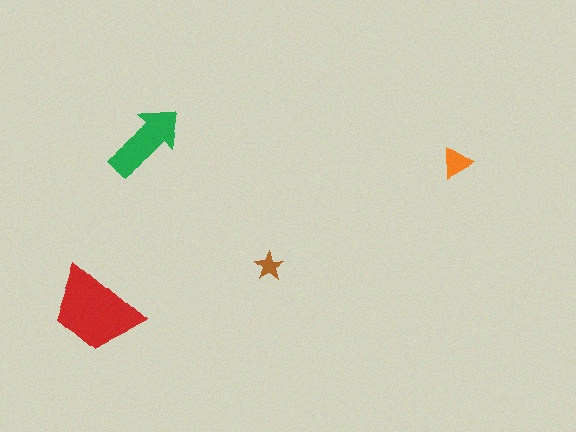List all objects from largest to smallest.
The red trapezoid, the green arrow, the orange triangle, the brown star.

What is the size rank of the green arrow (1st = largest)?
2nd.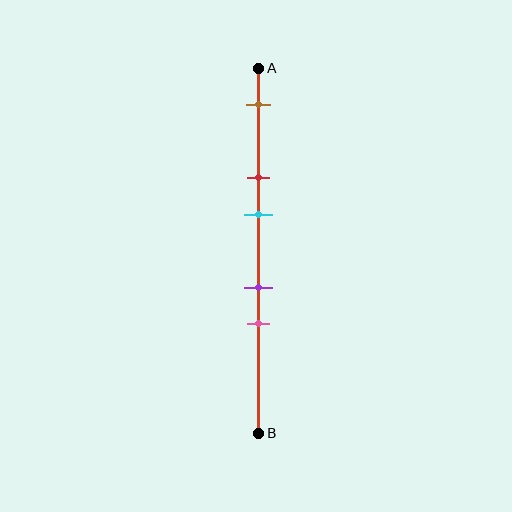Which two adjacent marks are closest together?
The purple and pink marks are the closest adjacent pair.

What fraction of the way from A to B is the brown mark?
The brown mark is approximately 10% (0.1) of the way from A to B.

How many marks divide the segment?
There are 5 marks dividing the segment.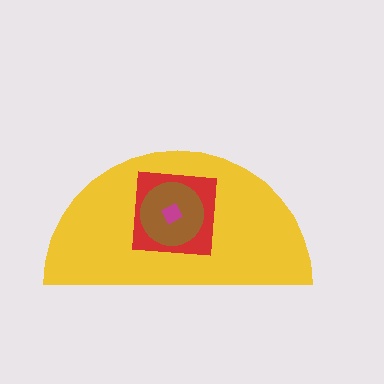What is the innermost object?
The magenta square.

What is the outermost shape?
The yellow semicircle.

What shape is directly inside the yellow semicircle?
The red square.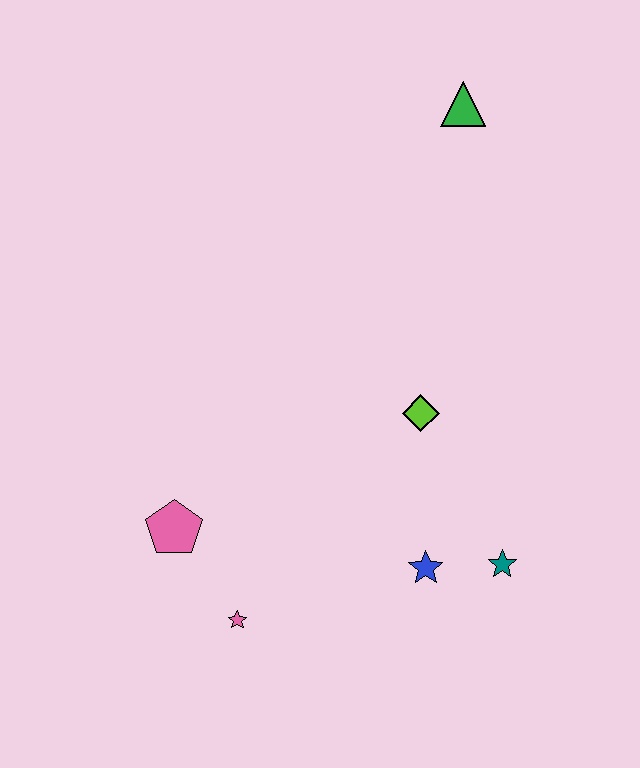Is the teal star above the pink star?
Yes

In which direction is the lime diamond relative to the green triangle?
The lime diamond is below the green triangle.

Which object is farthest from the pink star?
The green triangle is farthest from the pink star.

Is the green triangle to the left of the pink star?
No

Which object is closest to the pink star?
The pink pentagon is closest to the pink star.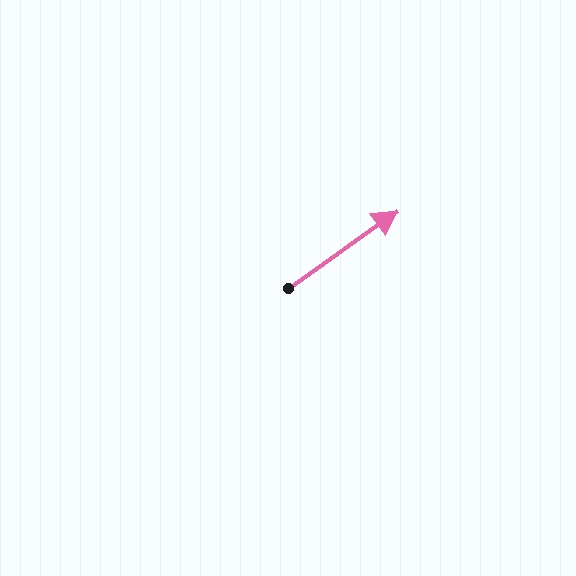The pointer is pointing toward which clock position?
Roughly 2 o'clock.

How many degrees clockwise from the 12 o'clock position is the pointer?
Approximately 55 degrees.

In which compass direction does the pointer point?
Northeast.